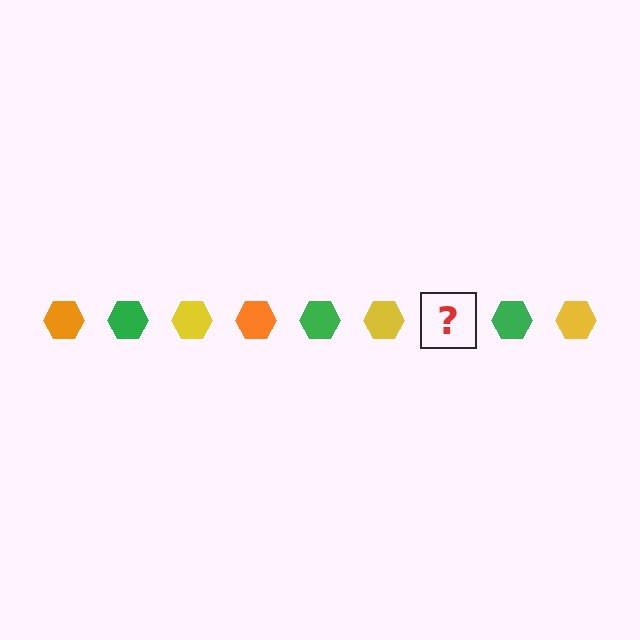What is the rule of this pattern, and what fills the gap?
The rule is that the pattern cycles through orange, green, yellow hexagons. The gap should be filled with an orange hexagon.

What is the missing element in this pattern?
The missing element is an orange hexagon.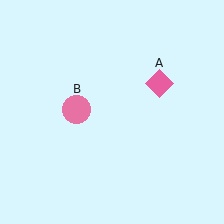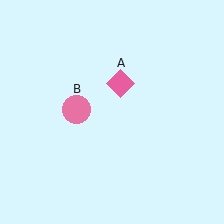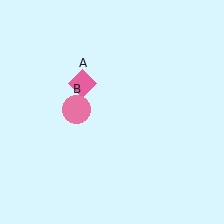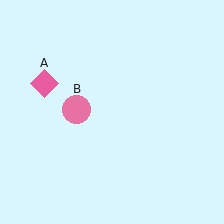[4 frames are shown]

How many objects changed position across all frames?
1 object changed position: pink diamond (object A).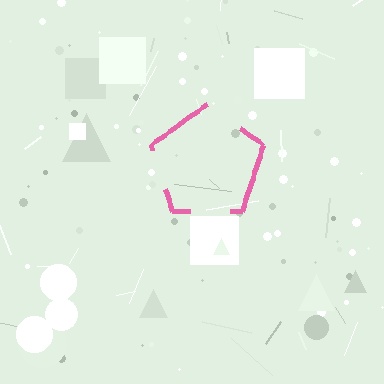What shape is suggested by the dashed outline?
The dashed outline suggests a pentagon.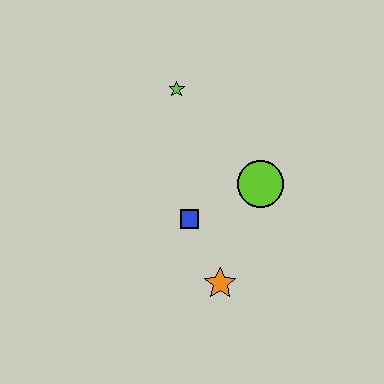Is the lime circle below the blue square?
No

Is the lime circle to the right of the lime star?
Yes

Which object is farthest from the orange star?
The lime star is farthest from the orange star.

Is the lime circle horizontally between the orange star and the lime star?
No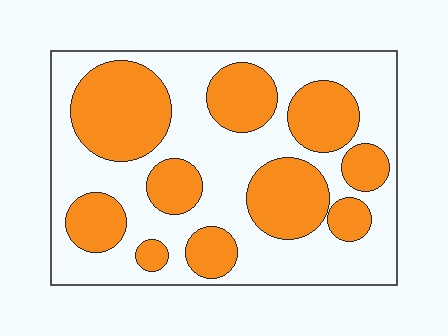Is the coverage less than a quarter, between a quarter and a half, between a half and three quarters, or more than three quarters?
Between a quarter and a half.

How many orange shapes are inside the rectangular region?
10.